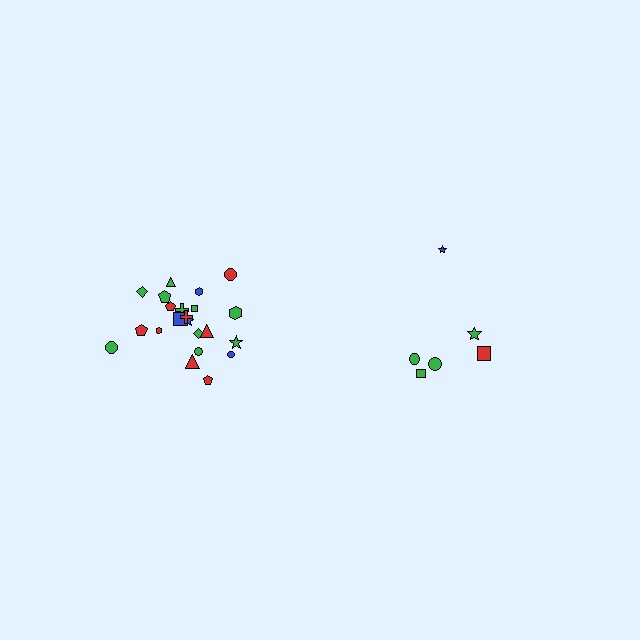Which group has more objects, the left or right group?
The left group.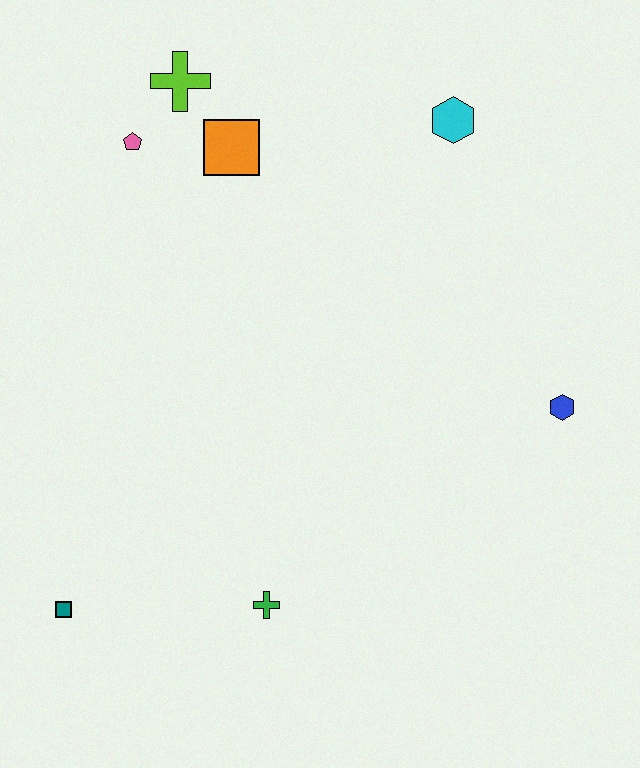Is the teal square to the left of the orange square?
Yes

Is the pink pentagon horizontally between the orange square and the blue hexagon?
No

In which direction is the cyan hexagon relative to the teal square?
The cyan hexagon is above the teal square.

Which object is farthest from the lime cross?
The teal square is farthest from the lime cross.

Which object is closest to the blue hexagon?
The cyan hexagon is closest to the blue hexagon.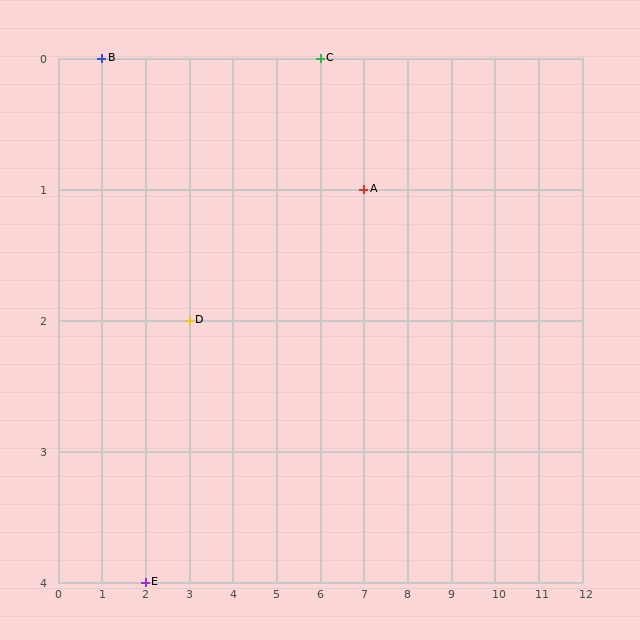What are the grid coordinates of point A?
Point A is at grid coordinates (7, 1).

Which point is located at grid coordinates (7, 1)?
Point A is at (7, 1).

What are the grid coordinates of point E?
Point E is at grid coordinates (2, 4).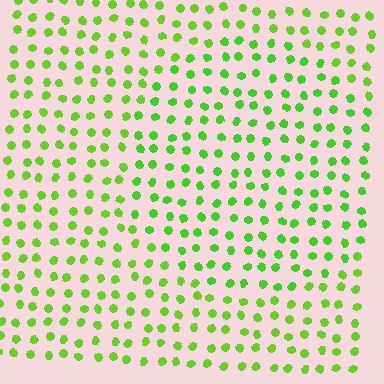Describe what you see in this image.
The image is filled with small lime elements in a uniform arrangement. A circle-shaped region is visible where the elements are tinted to a slightly different hue, forming a subtle color boundary.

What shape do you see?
I see a circle.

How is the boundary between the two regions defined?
The boundary is defined purely by a slight shift in hue (about 17 degrees). Spacing, size, and orientation are identical on both sides.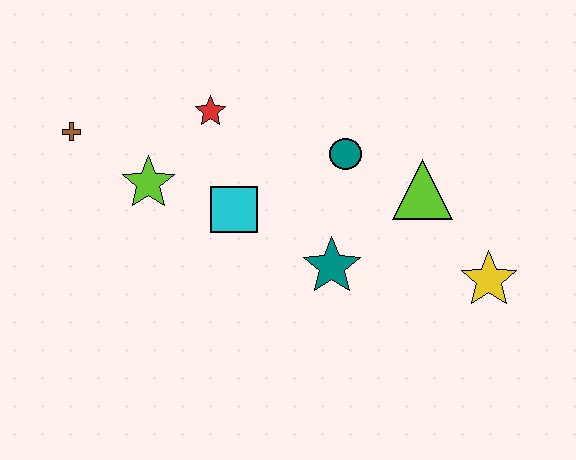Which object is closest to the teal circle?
The lime triangle is closest to the teal circle.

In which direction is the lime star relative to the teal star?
The lime star is to the left of the teal star.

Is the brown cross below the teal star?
No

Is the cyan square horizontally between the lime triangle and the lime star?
Yes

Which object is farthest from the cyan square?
The yellow star is farthest from the cyan square.